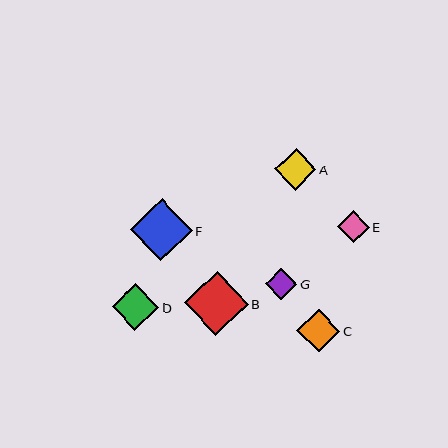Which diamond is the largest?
Diamond B is the largest with a size of approximately 64 pixels.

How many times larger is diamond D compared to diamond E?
Diamond D is approximately 1.5 times the size of diamond E.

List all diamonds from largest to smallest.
From largest to smallest: B, F, D, C, A, G, E.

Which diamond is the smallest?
Diamond E is the smallest with a size of approximately 32 pixels.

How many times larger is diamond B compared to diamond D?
Diamond B is approximately 1.4 times the size of diamond D.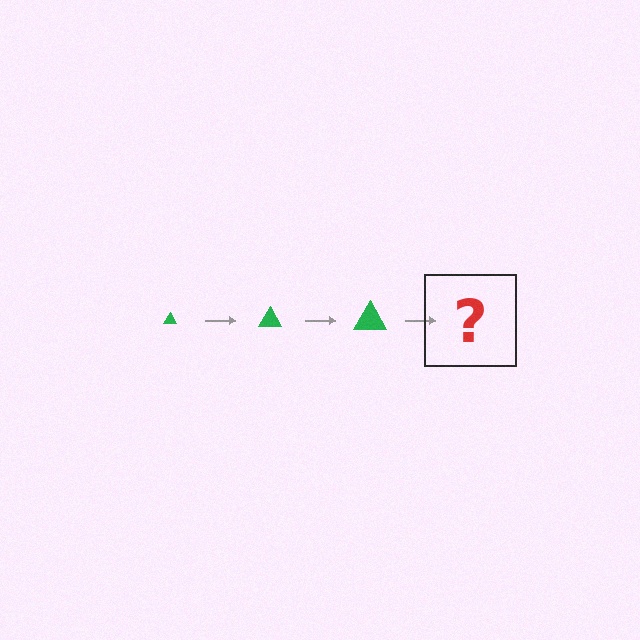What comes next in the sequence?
The next element should be a green triangle, larger than the previous one.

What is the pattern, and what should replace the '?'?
The pattern is that the triangle gets progressively larger each step. The '?' should be a green triangle, larger than the previous one.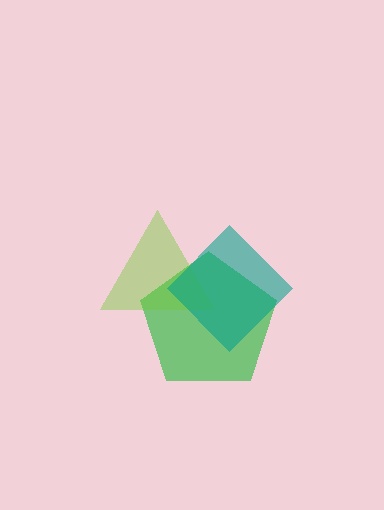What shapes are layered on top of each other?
The layered shapes are: a green pentagon, a lime triangle, a teal diamond.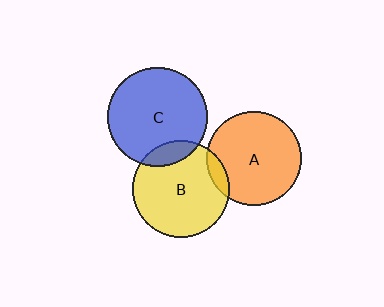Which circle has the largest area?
Circle C (blue).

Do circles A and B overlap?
Yes.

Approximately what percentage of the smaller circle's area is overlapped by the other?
Approximately 10%.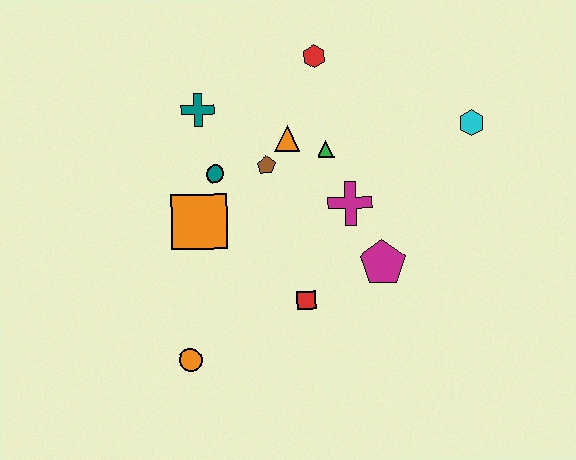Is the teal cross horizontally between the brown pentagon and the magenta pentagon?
No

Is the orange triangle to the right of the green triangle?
No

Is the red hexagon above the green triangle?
Yes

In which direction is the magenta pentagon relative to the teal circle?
The magenta pentagon is to the right of the teal circle.